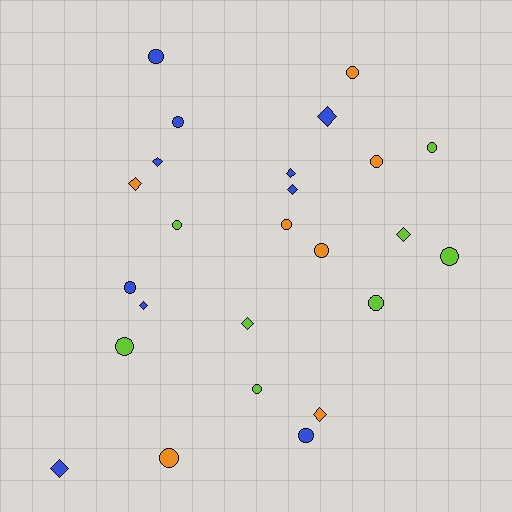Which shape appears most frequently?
Circle, with 15 objects.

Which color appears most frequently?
Blue, with 10 objects.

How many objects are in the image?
There are 25 objects.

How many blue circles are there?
There are 4 blue circles.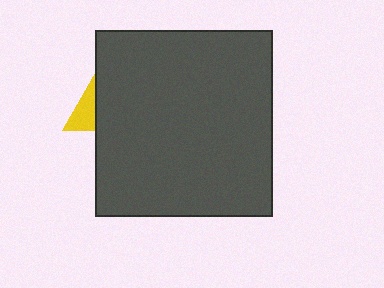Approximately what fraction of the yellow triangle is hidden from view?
Roughly 74% of the yellow triangle is hidden behind the dark gray rectangle.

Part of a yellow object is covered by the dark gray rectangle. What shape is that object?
It is a triangle.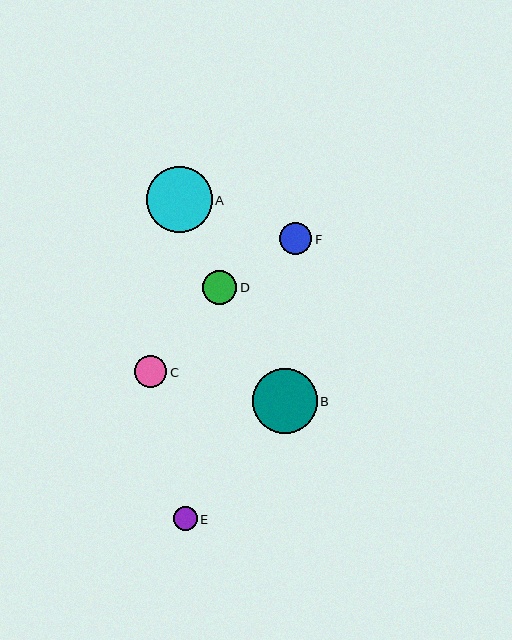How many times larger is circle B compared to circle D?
Circle B is approximately 1.9 times the size of circle D.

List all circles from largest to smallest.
From largest to smallest: A, B, D, F, C, E.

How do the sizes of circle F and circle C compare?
Circle F and circle C are approximately the same size.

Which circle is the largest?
Circle A is the largest with a size of approximately 66 pixels.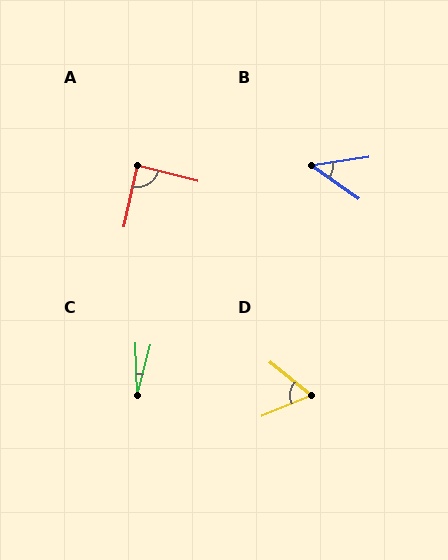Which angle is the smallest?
C, at approximately 17 degrees.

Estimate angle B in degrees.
Approximately 43 degrees.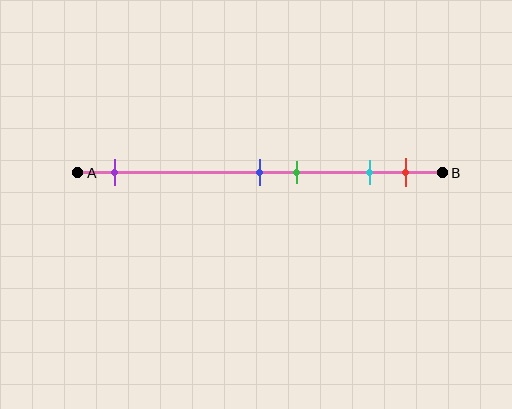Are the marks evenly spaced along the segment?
No, the marks are not evenly spaced.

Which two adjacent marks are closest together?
The blue and green marks are the closest adjacent pair.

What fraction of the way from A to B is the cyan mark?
The cyan mark is approximately 80% (0.8) of the way from A to B.